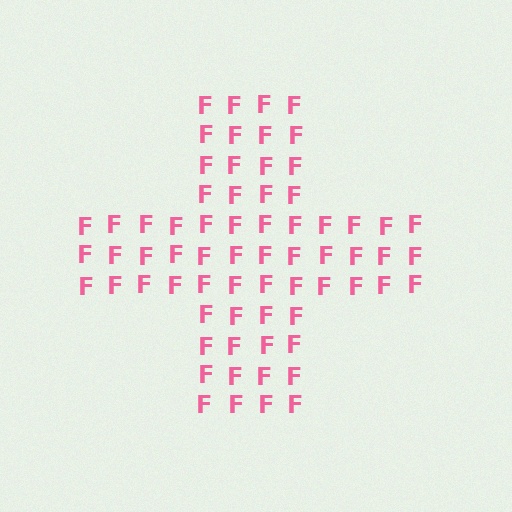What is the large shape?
The large shape is a cross.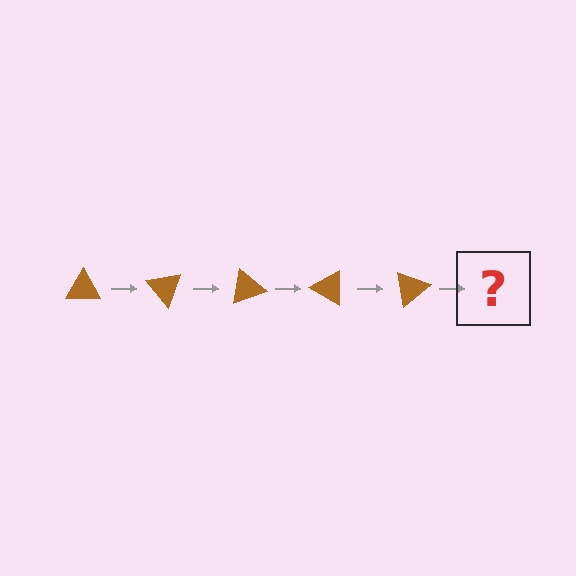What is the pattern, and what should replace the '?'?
The pattern is that the triangle rotates 50 degrees each step. The '?' should be a brown triangle rotated 250 degrees.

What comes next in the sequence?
The next element should be a brown triangle rotated 250 degrees.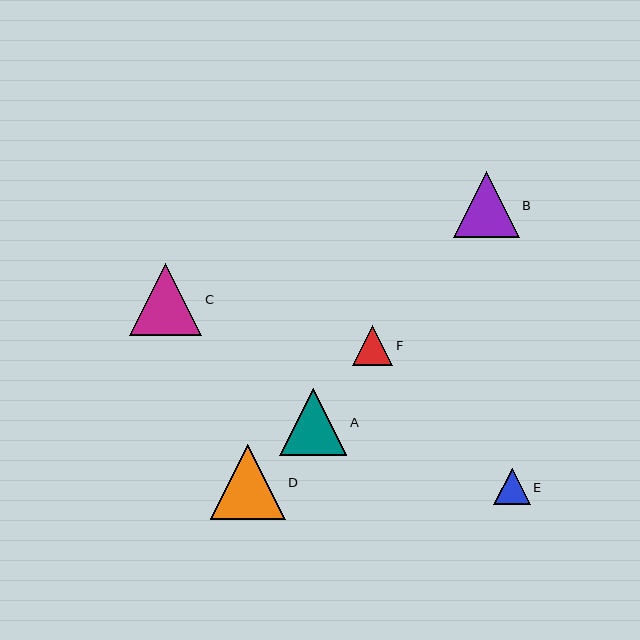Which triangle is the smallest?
Triangle E is the smallest with a size of approximately 37 pixels.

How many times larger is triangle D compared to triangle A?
Triangle D is approximately 1.1 times the size of triangle A.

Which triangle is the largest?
Triangle D is the largest with a size of approximately 75 pixels.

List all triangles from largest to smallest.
From largest to smallest: D, C, A, B, F, E.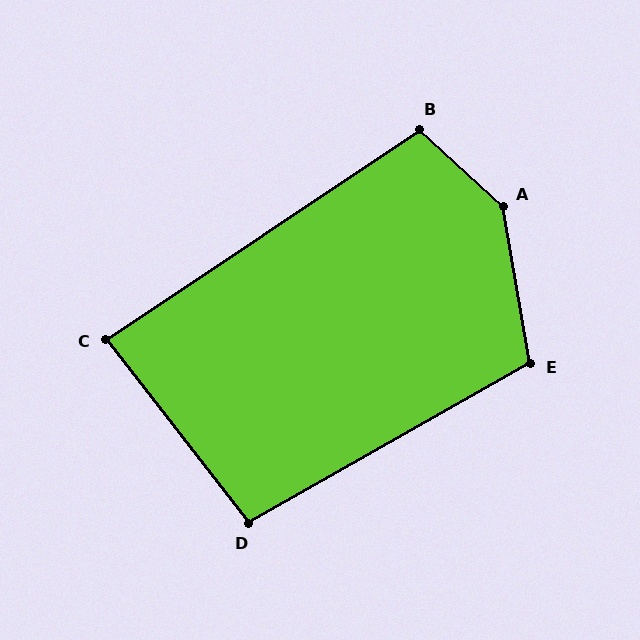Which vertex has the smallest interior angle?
C, at approximately 86 degrees.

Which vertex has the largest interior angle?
A, at approximately 143 degrees.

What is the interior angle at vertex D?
Approximately 99 degrees (obtuse).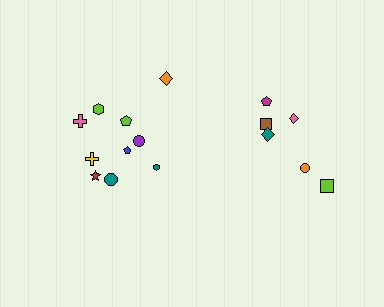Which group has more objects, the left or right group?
The left group.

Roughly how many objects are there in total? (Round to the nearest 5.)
Roughly 15 objects in total.